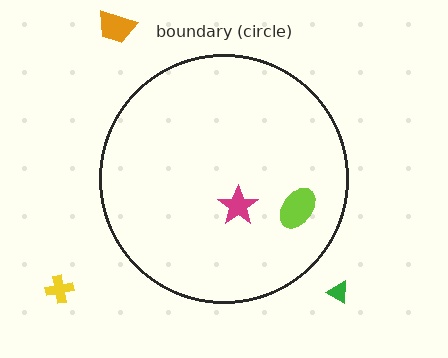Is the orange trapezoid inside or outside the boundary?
Outside.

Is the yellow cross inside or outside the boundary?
Outside.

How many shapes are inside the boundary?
2 inside, 3 outside.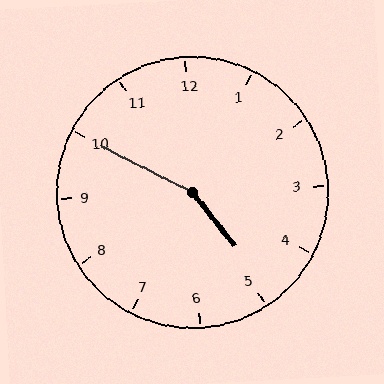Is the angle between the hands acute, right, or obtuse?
It is obtuse.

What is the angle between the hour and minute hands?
Approximately 155 degrees.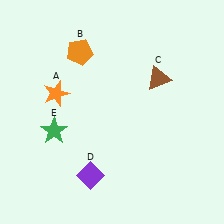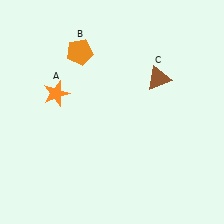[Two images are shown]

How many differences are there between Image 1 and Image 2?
There are 2 differences between the two images.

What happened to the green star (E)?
The green star (E) was removed in Image 2. It was in the bottom-left area of Image 1.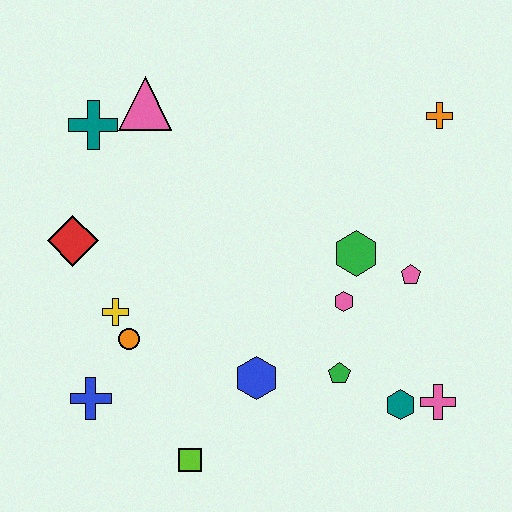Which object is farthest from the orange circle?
The orange cross is farthest from the orange circle.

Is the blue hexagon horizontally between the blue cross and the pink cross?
Yes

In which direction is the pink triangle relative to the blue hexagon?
The pink triangle is above the blue hexagon.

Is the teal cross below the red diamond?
No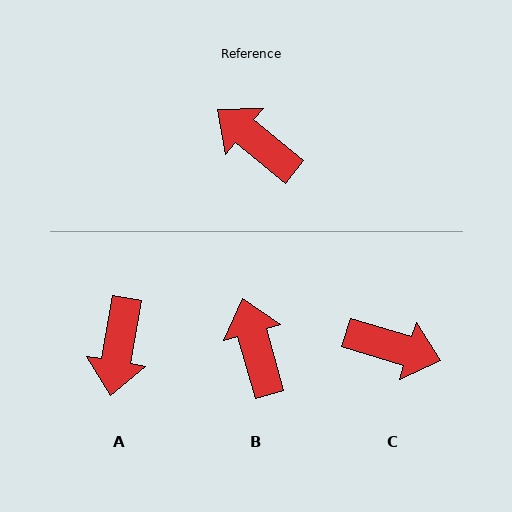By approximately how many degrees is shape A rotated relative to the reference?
Approximately 119 degrees counter-clockwise.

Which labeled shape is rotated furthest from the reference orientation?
C, about 158 degrees away.